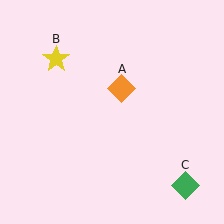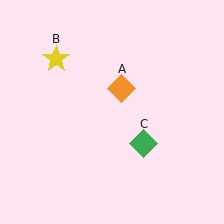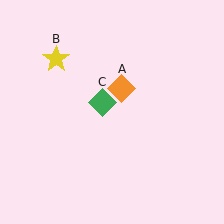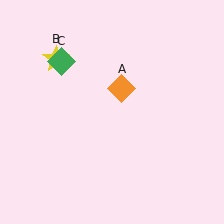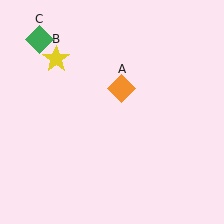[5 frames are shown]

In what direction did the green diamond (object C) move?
The green diamond (object C) moved up and to the left.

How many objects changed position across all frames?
1 object changed position: green diamond (object C).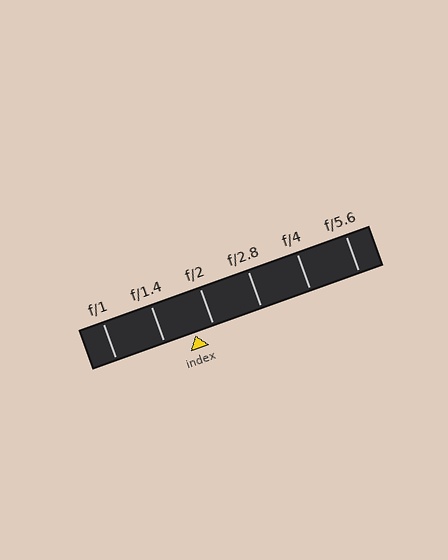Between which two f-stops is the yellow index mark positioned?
The index mark is between f/1.4 and f/2.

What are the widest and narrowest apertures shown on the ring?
The widest aperture shown is f/1 and the narrowest is f/5.6.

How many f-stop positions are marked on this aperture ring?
There are 6 f-stop positions marked.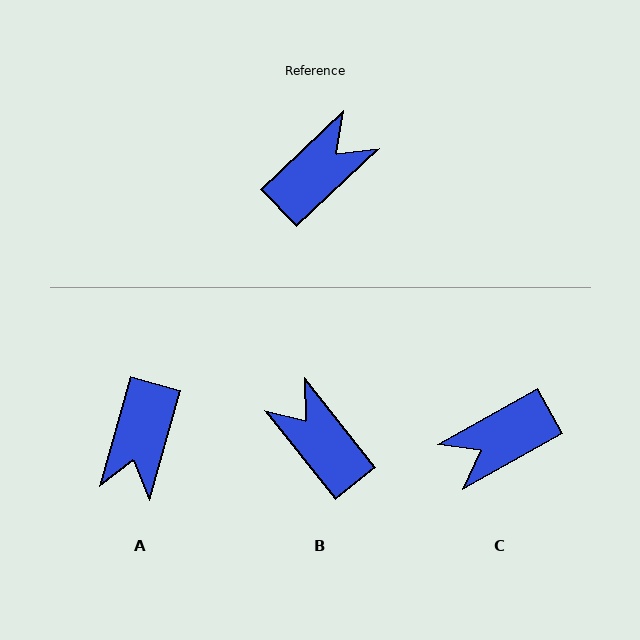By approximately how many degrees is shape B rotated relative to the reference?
Approximately 85 degrees counter-clockwise.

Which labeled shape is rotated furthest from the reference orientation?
C, about 166 degrees away.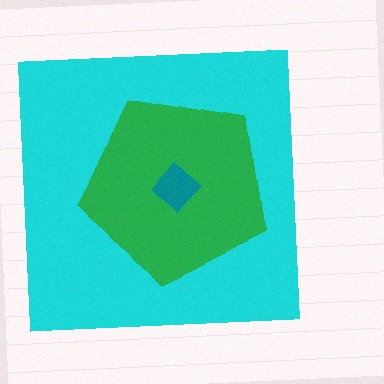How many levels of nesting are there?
3.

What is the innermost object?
The teal diamond.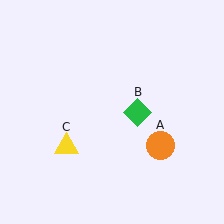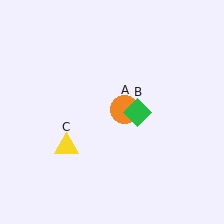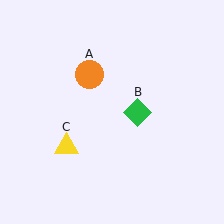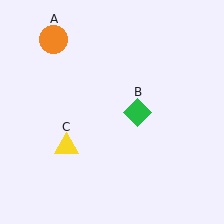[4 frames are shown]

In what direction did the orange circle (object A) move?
The orange circle (object A) moved up and to the left.